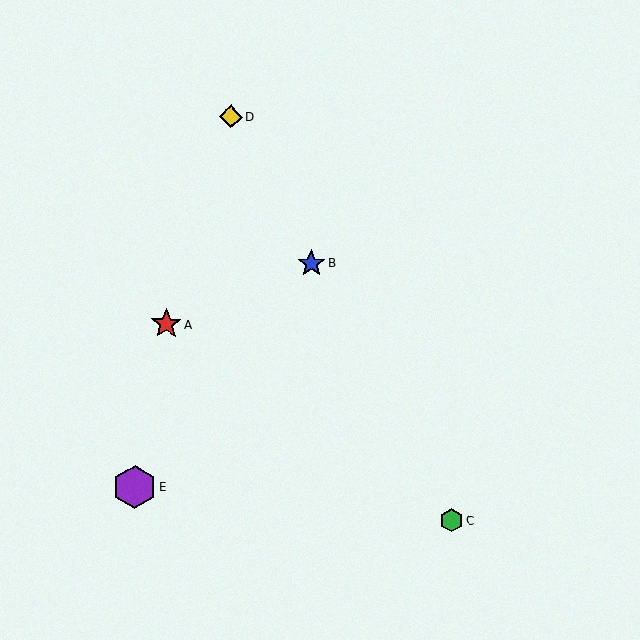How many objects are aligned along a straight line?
3 objects (B, C, D) are aligned along a straight line.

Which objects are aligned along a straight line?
Objects B, C, D are aligned along a straight line.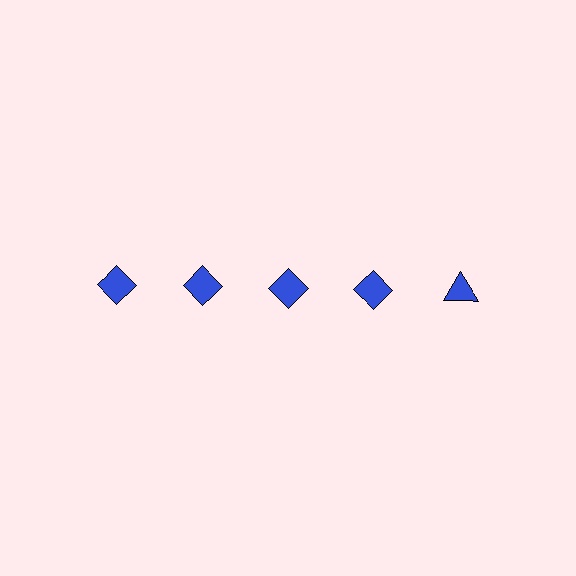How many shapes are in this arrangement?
There are 5 shapes arranged in a grid pattern.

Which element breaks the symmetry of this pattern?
The blue triangle in the top row, rightmost column breaks the symmetry. All other shapes are blue diamonds.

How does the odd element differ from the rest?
It has a different shape: triangle instead of diamond.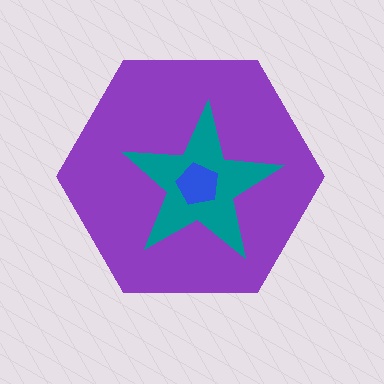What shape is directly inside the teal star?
The blue pentagon.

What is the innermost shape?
The blue pentagon.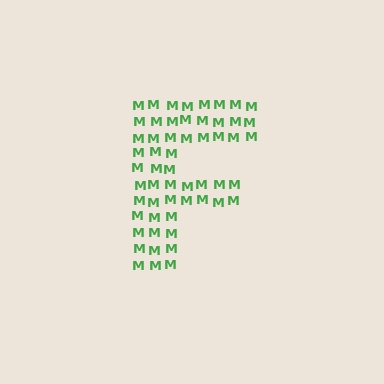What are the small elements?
The small elements are letter M's.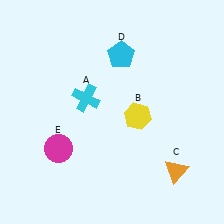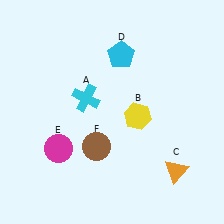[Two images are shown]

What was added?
A brown circle (F) was added in Image 2.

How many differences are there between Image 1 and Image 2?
There is 1 difference between the two images.